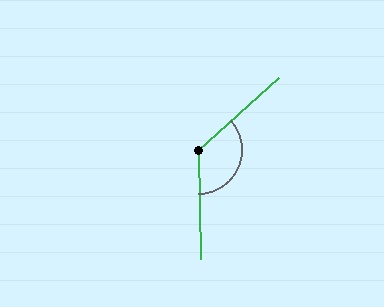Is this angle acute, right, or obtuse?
It is obtuse.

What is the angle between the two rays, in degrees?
Approximately 130 degrees.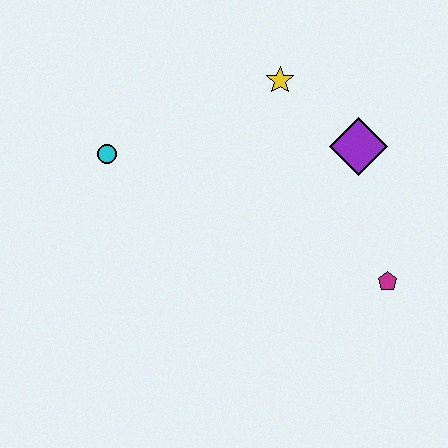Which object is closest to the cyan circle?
The yellow star is closest to the cyan circle.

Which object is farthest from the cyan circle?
The magenta pentagon is farthest from the cyan circle.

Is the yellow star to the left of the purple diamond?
Yes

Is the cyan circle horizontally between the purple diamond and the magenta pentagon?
No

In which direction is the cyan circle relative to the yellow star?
The cyan circle is to the left of the yellow star.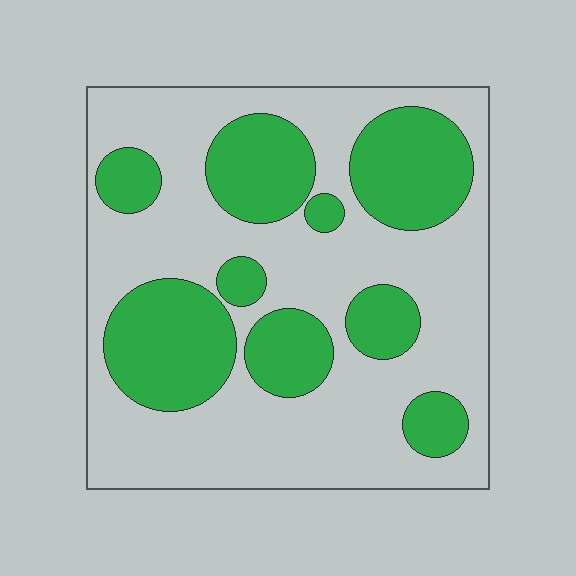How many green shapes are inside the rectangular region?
9.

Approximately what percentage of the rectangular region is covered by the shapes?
Approximately 35%.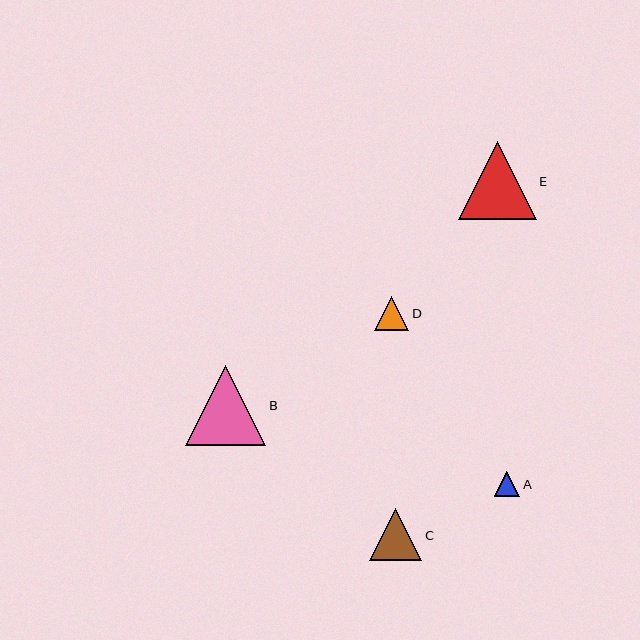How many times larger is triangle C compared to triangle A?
Triangle C is approximately 2.0 times the size of triangle A.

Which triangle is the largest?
Triangle B is the largest with a size of approximately 80 pixels.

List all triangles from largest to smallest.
From largest to smallest: B, E, C, D, A.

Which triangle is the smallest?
Triangle A is the smallest with a size of approximately 25 pixels.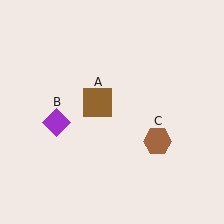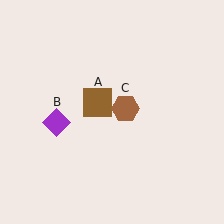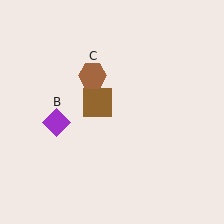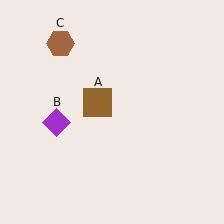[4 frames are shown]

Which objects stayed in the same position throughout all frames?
Brown square (object A) and purple diamond (object B) remained stationary.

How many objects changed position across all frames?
1 object changed position: brown hexagon (object C).